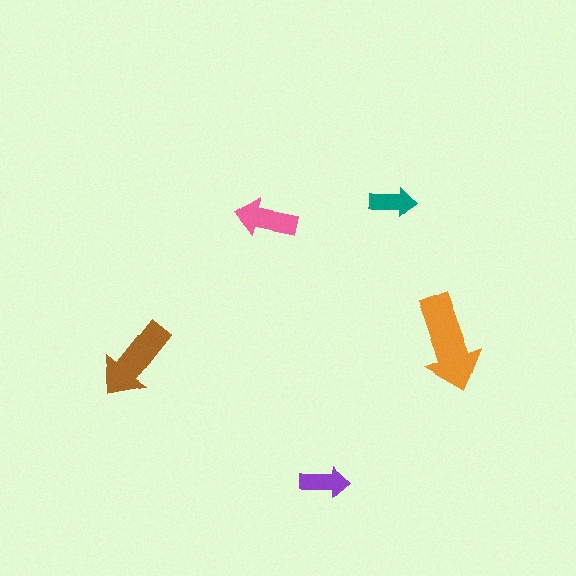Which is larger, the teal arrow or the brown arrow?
The brown one.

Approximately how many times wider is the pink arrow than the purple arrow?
About 1.5 times wider.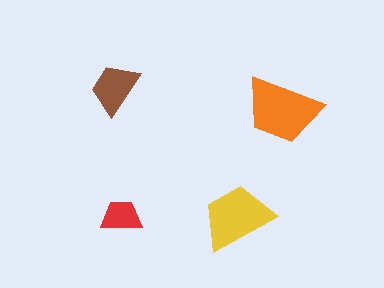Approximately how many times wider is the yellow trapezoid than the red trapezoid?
About 1.5 times wider.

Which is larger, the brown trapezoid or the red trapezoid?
The brown one.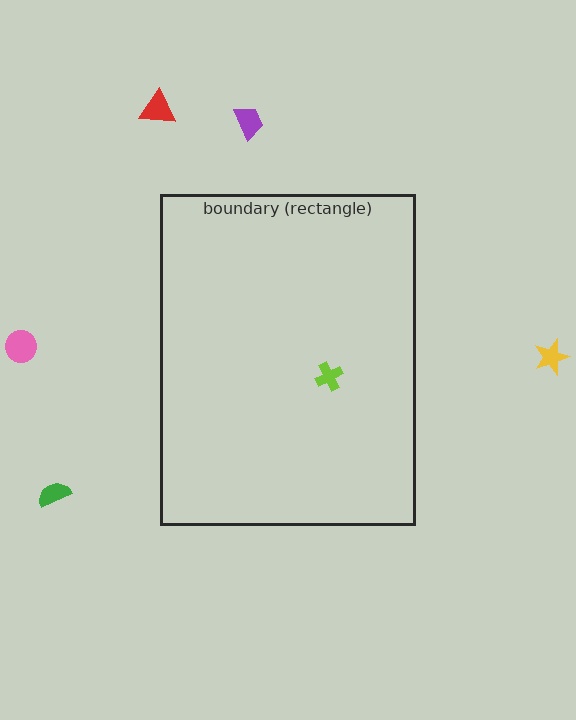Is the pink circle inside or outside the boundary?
Outside.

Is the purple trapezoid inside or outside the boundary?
Outside.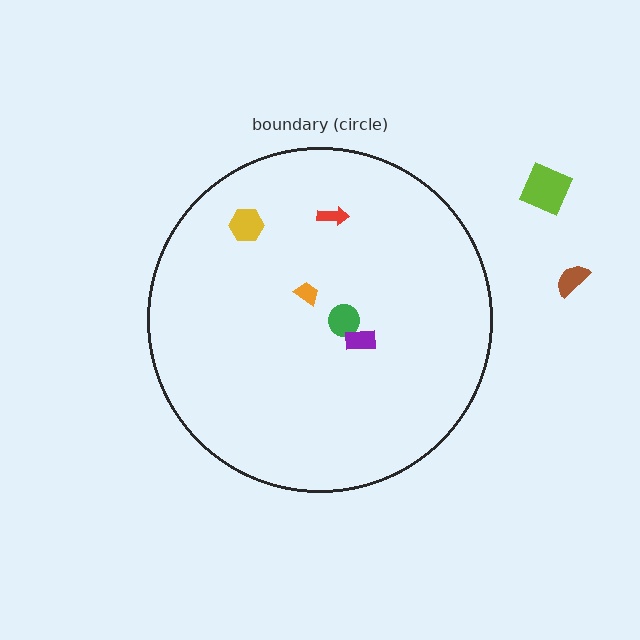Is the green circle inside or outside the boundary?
Inside.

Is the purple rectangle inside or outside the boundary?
Inside.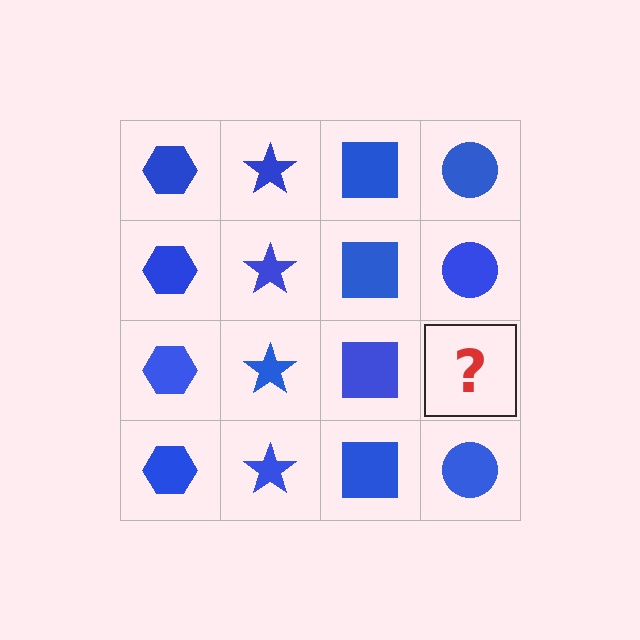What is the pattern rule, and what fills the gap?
The rule is that each column has a consistent shape. The gap should be filled with a blue circle.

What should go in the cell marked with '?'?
The missing cell should contain a blue circle.